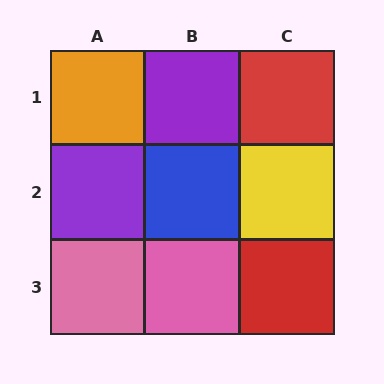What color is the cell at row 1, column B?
Purple.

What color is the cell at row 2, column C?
Yellow.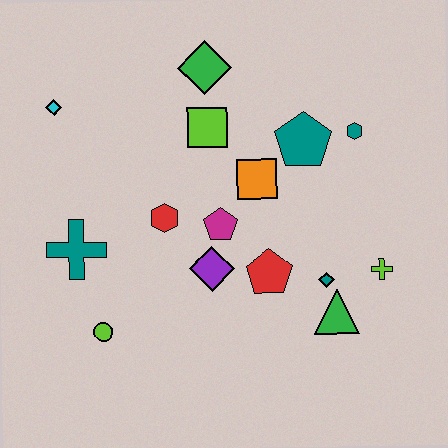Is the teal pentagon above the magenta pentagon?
Yes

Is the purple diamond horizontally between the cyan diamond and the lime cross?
Yes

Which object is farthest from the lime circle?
The teal hexagon is farthest from the lime circle.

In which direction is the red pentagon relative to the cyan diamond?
The red pentagon is to the right of the cyan diamond.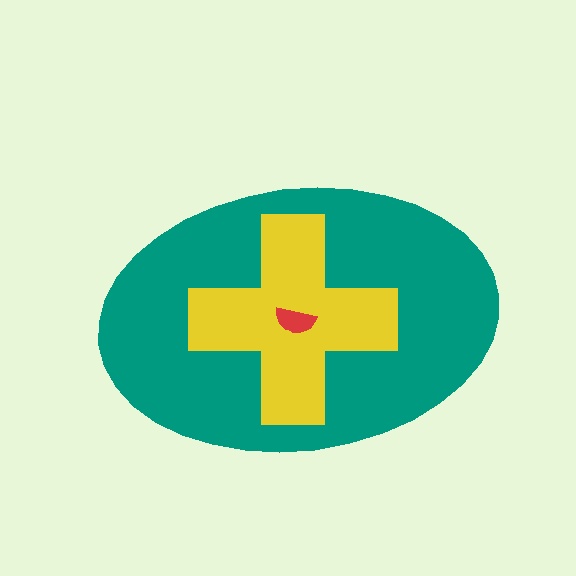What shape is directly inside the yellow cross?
The red semicircle.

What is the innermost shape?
The red semicircle.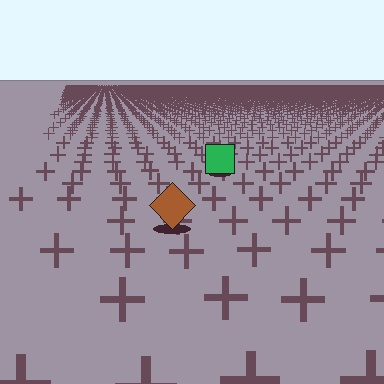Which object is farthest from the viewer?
The green square is farthest from the viewer. It appears smaller and the ground texture around it is denser.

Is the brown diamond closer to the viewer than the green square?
Yes. The brown diamond is closer — you can tell from the texture gradient: the ground texture is coarser near it.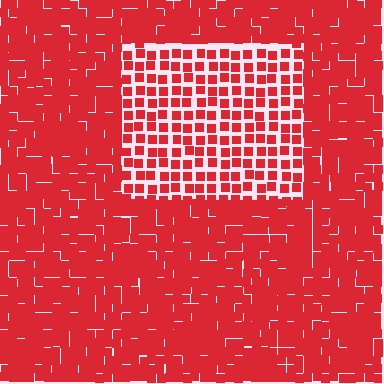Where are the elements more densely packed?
The elements are more densely packed outside the rectangle boundary.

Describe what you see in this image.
The image contains small red elements arranged at two different densities. A rectangle-shaped region is visible where the elements are less densely packed than the surrounding area.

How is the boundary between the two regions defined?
The boundary is defined by a change in element density (approximately 2.0x ratio). All elements are the same color, size, and shape.